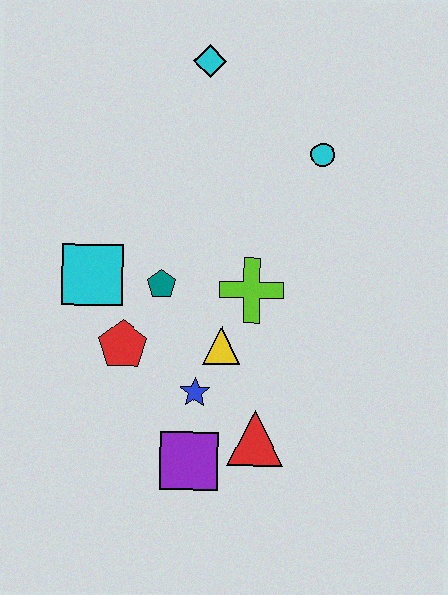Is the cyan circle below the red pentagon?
No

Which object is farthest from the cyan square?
The cyan circle is farthest from the cyan square.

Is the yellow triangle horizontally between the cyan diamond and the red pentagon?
No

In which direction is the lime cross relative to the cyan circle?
The lime cross is below the cyan circle.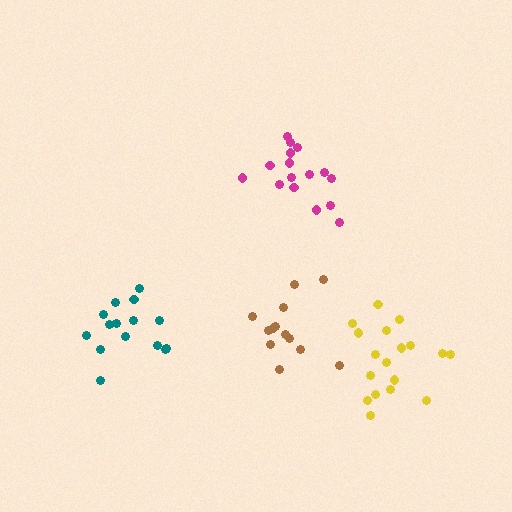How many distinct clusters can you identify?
There are 4 distinct clusters.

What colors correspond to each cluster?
The clusters are colored: brown, magenta, teal, yellow.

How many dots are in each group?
Group 1: 13 dots, Group 2: 16 dots, Group 3: 15 dots, Group 4: 18 dots (62 total).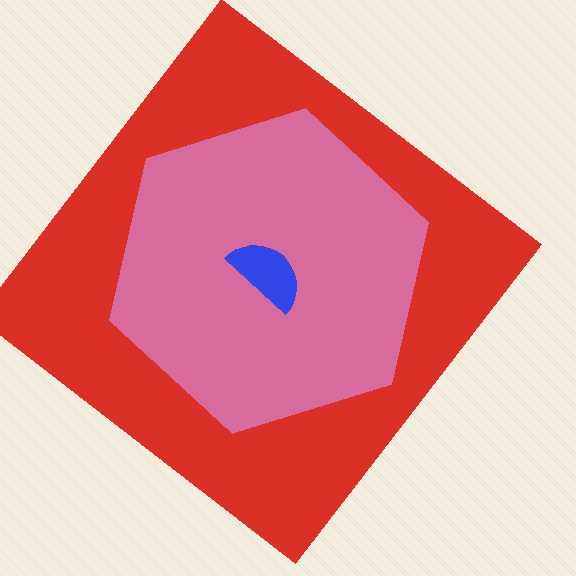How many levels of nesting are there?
3.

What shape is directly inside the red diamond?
The pink hexagon.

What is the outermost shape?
The red diamond.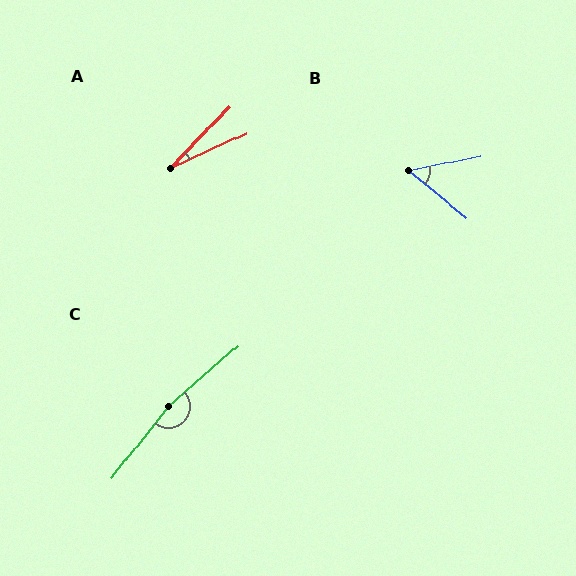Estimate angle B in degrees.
Approximately 51 degrees.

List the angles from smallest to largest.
A (22°), B (51°), C (169°).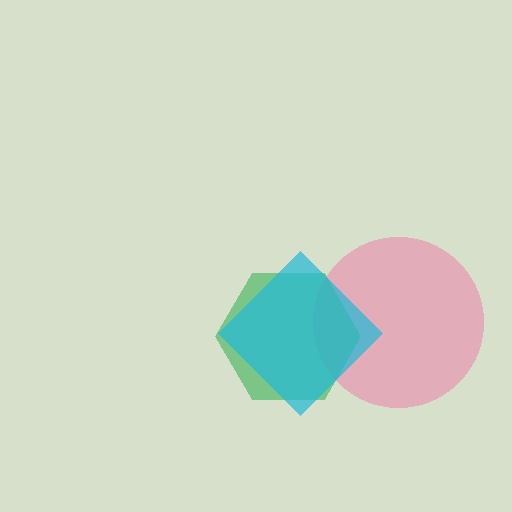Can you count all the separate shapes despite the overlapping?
Yes, there are 3 separate shapes.